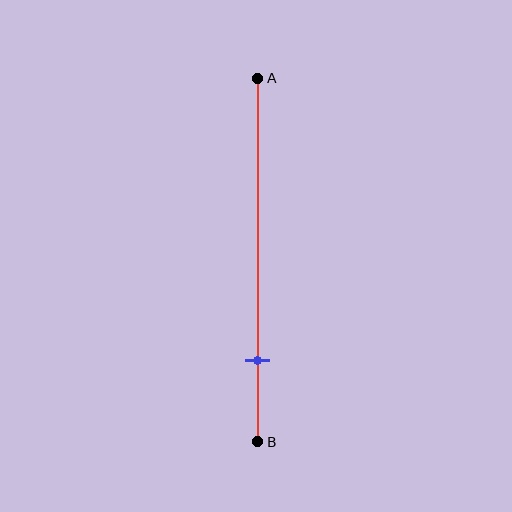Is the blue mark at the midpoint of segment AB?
No, the mark is at about 80% from A, not at the 50% midpoint.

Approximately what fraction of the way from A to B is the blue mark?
The blue mark is approximately 80% of the way from A to B.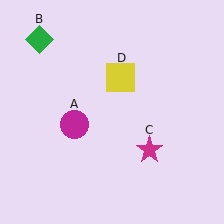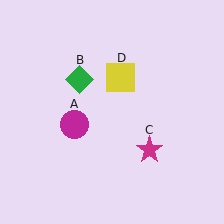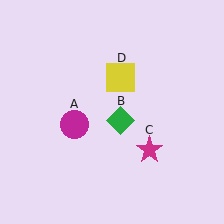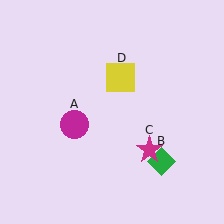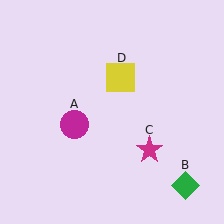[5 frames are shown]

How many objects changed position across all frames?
1 object changed position: green diamond (object B).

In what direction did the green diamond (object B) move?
The green diamond (object B) moved down and to the right.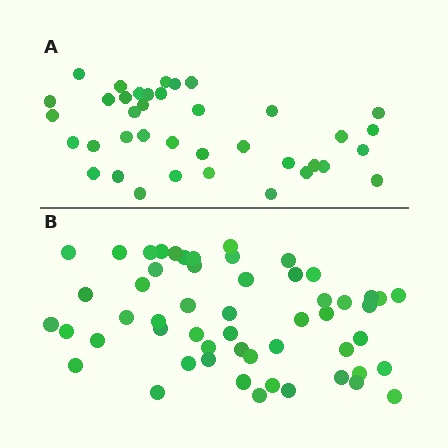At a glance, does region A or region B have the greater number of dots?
Region B (the bottom region) has more dots.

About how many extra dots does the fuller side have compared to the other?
Region B has approximately 15 more dots than region A.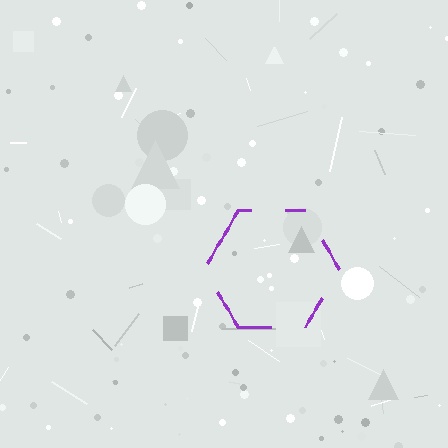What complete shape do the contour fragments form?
The contour fragments form a hexagon.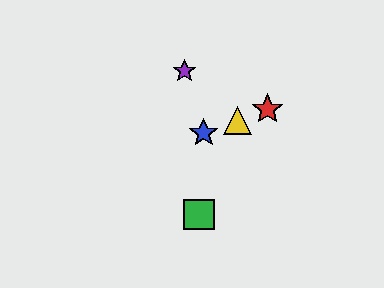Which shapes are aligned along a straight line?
The red star, the blue star, the yellow triangle are aligned along a straight line.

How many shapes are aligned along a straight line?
3 shapes (the red star, the blue star, the yellow triangle) are aligned along a straight line.